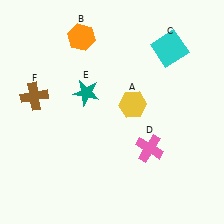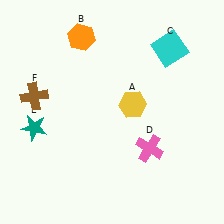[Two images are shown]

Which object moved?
The teal star (E) moved left.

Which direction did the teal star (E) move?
The teal star (E) moved left.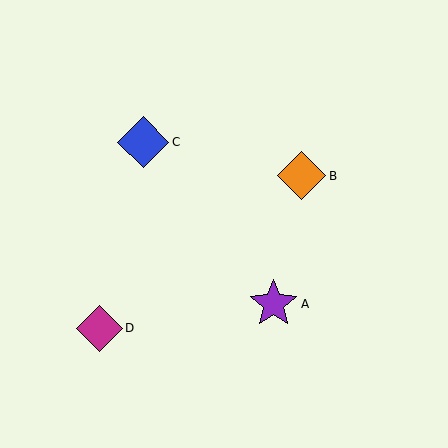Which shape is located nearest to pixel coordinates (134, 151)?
The blue diamond (labeled C) at (143, 142) is nearest to that location.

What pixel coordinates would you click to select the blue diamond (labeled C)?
Click at (143, 142) to select the blue diamond C.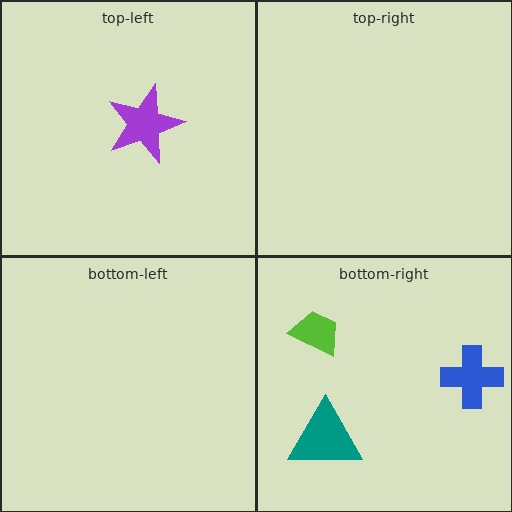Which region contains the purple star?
The top-left region.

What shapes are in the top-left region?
The purple star.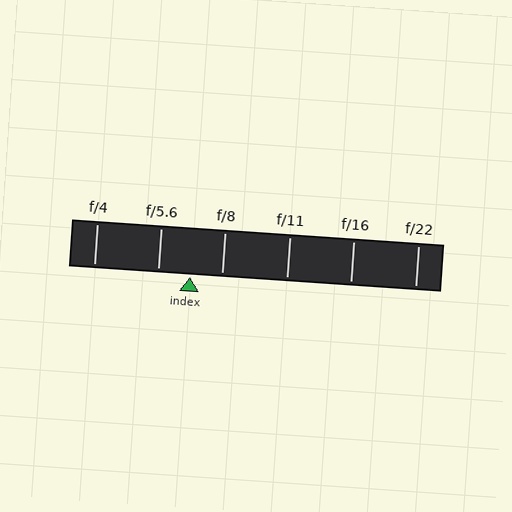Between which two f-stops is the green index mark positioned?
The index mark is between f/5.6 and f/8.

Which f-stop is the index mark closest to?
The index mark is closest to f/5.6.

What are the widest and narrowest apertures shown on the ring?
The widest aperture shown is f/4 and the narrowest is f/22.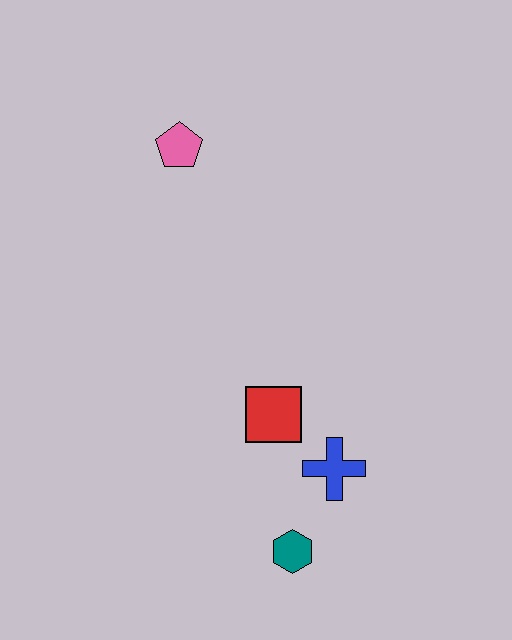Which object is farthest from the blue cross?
The pink pentagon is farthest from the blue cross.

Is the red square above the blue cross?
Yes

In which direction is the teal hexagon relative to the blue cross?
The teal hexagon is below the blue cross.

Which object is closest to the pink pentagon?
The red square is closest to the pink pentagon.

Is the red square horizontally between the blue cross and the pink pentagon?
Yes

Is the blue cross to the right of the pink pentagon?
Yes